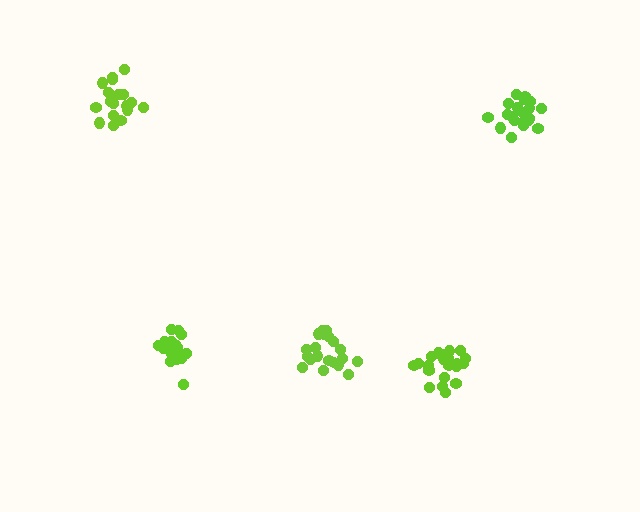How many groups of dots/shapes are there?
There are 5 groups.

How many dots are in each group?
Group 1: 20 dots, Group 2: 18 dots, Group 3: 20 dots, Group 4: 21 dots, Group 5: 20 dots (99 total).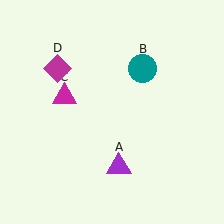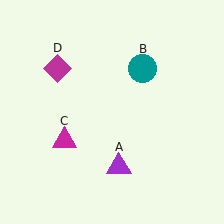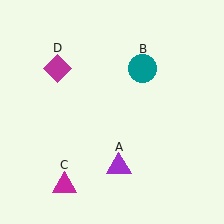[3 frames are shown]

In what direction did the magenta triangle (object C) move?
The magenta triangle (object C) moved down.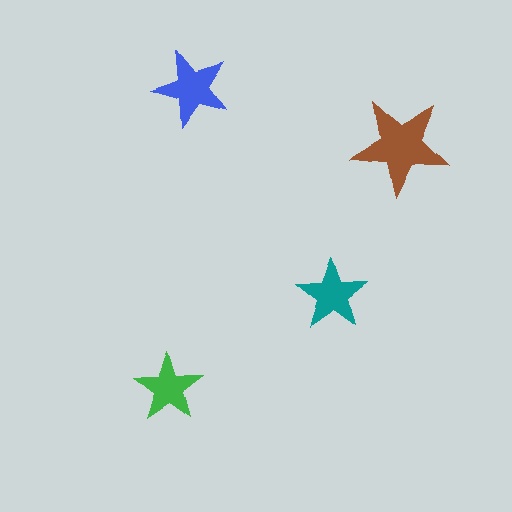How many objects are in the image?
There are 4 objects in the image.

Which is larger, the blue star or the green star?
The blue one.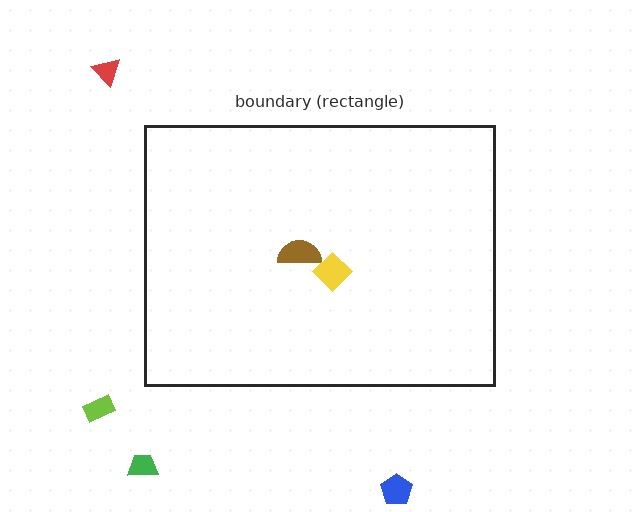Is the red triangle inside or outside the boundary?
Outside.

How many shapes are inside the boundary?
2 inside, 4 outside.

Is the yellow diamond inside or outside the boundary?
Inside.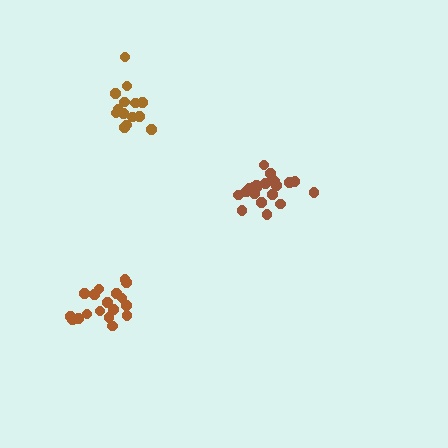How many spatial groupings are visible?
There are 3 spatial groupings.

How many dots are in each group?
Group 1: 20 dots, Group 2: 18 dots, Group 3: 14 dots (52 total).